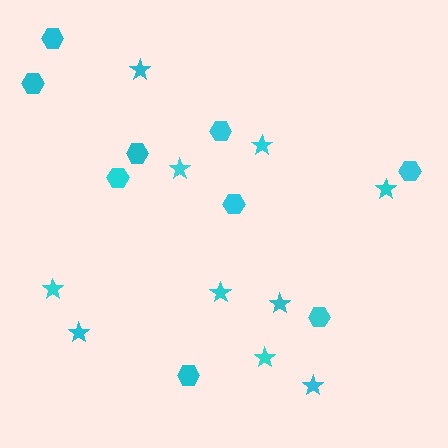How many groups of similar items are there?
There are 2 groups: one group of hexagons (9) and one group of stars (10).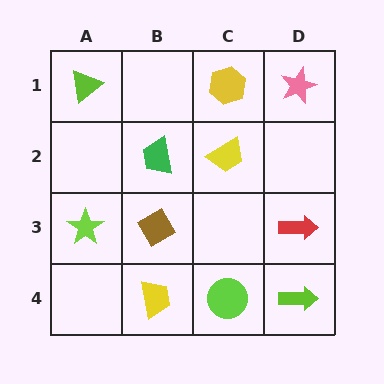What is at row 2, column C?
A yellow trapezoid.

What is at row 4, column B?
A yellow trapezoid.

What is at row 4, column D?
A lime arrow.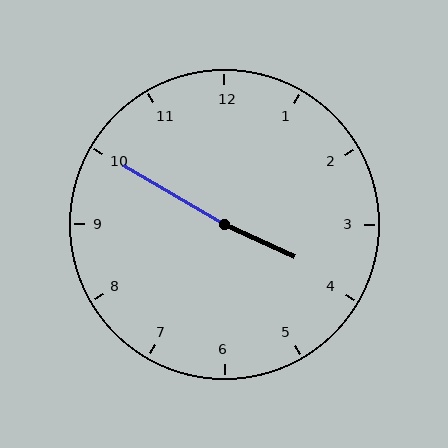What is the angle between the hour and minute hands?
Approximately 175 degrees.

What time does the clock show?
3:50.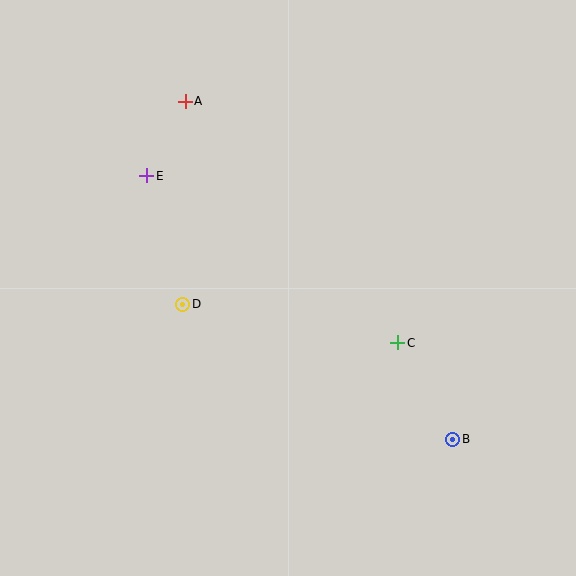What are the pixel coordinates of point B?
Point B is at (453, 439).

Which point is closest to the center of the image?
Point D at (183, 304) is closest to the center.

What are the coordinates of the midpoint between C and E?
The midpoint between C and E is at (272, 259).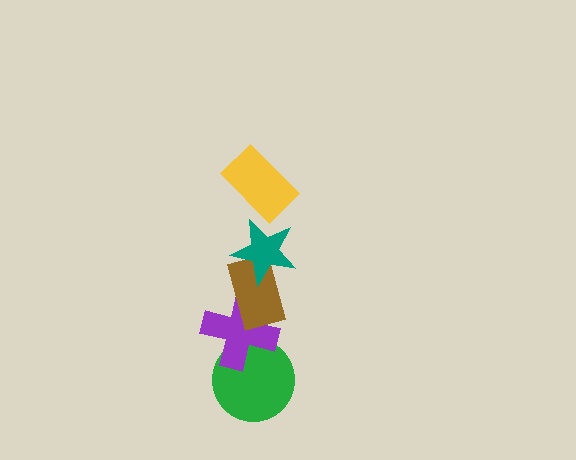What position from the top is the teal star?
The teal star is 2nd from the top.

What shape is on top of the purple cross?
The brown rectangle is on top of the purple cross.